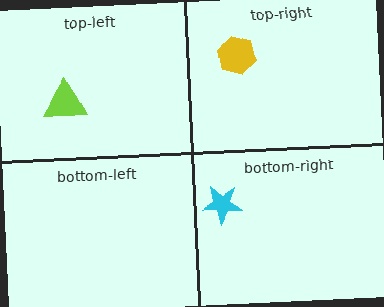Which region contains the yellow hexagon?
The top-right region.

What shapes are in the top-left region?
The lime triangle.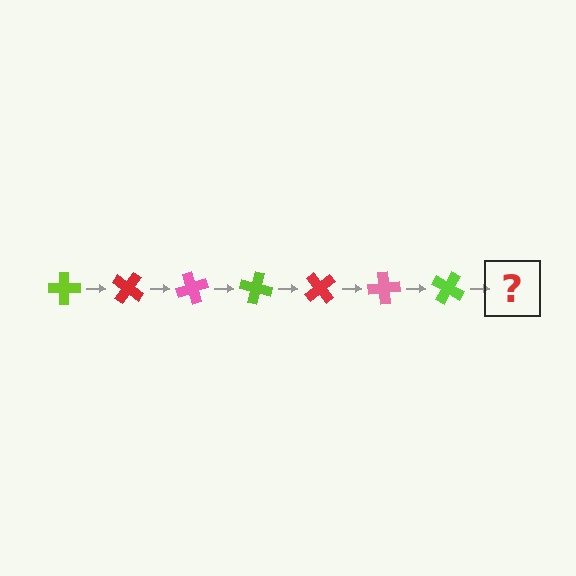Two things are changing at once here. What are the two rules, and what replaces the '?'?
The two rules are that it rotates 35 degrees each step and the color cycles through lime, red, and pink. The '?' should be a red cross, rotated 245 degrees from the start.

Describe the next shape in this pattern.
It should be a red cross, rotated 245 degrees from the start.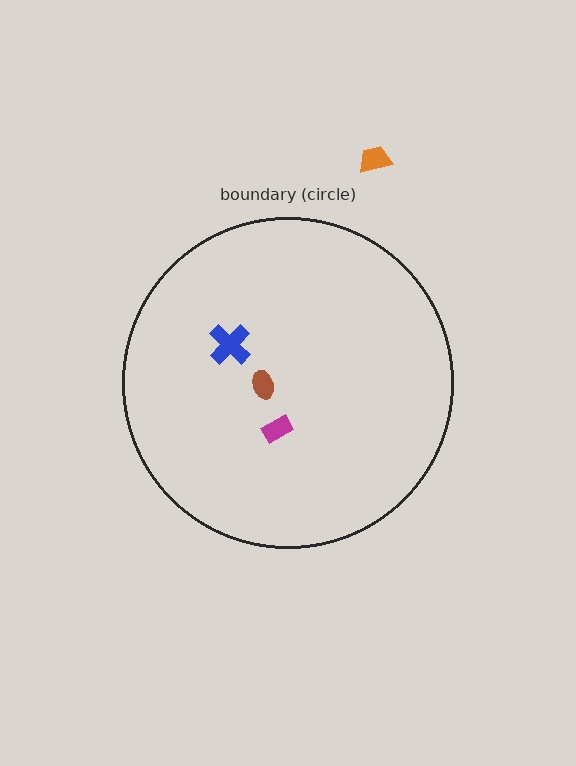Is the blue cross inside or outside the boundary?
Inside.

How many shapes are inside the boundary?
3 inside, 1 outside.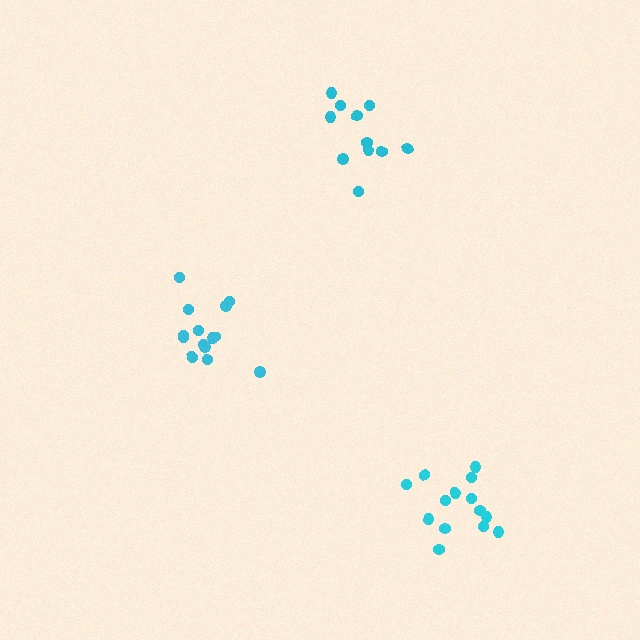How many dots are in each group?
Group 1: 14 dots, Group 2: 15 dots, Group 3: 11 dots (40 total).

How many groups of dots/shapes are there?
There are 3 groups.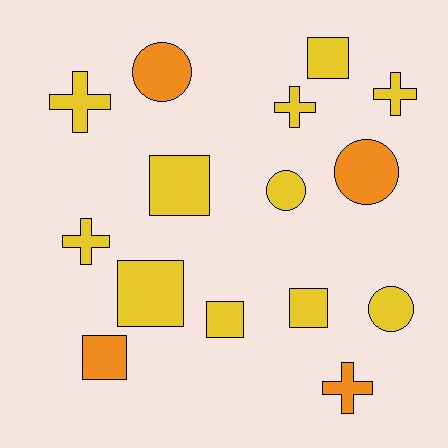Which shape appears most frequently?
Square, with 6 objects.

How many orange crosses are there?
There is 1 orange cross.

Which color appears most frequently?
Yellow, with 11 objects.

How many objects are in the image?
There are 15 objects.